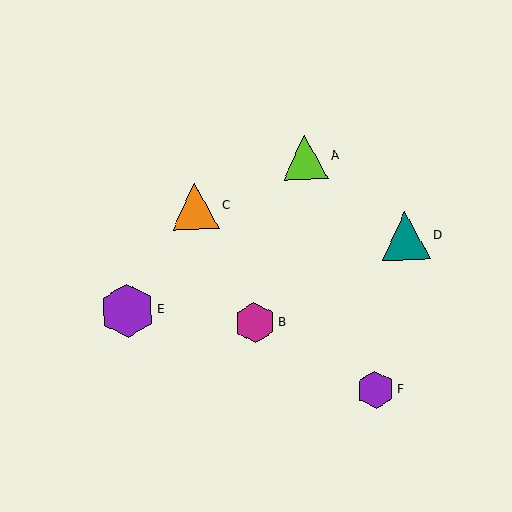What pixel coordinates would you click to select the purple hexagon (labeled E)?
Click at (127, 311) to select the purple hexagon E.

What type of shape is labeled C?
Shape C is an orange triangle.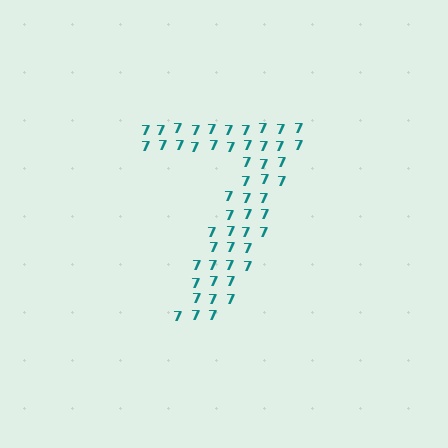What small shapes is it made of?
It is made of small digit 7's.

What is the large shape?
The large shape is the digit 7.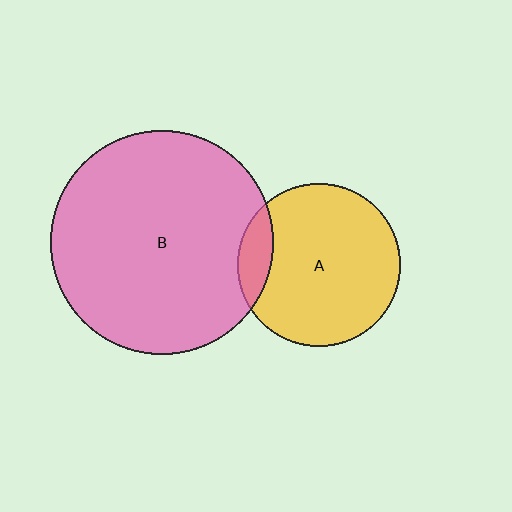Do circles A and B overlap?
Yes.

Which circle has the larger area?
Circle B (pink).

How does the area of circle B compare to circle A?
Approximately 1.9 times.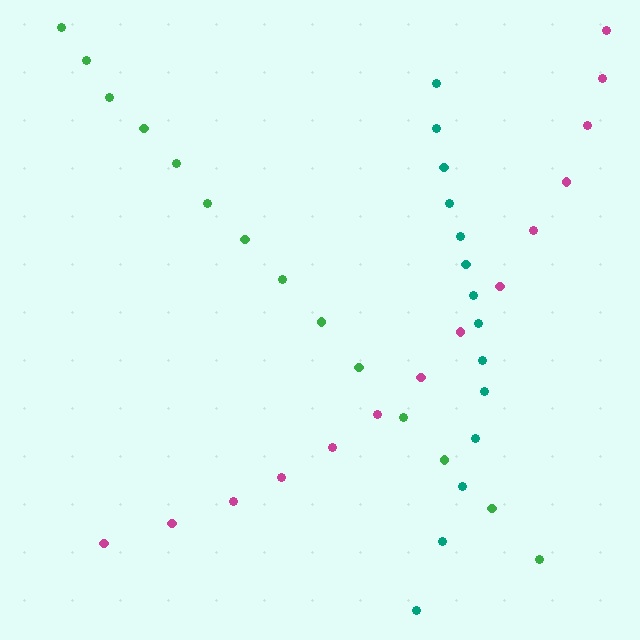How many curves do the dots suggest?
There are 3 distinct paths.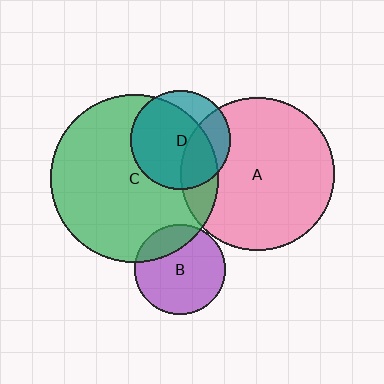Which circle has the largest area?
Circle C (green).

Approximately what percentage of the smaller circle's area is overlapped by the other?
Approximately 35%.